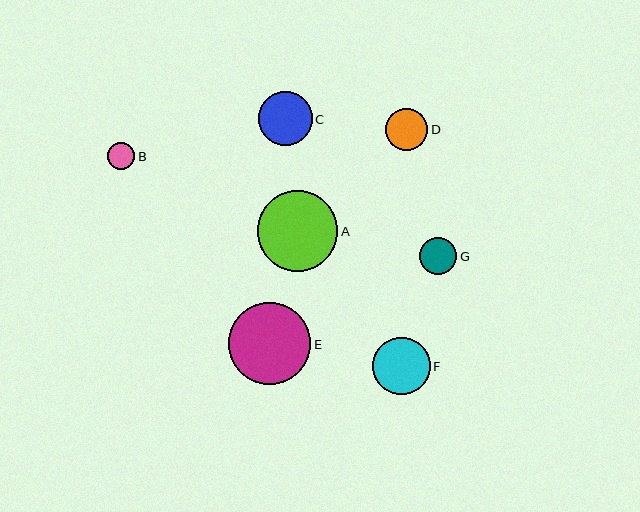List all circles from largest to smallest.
From largest to smallest: E, A, F, C, D, G, B.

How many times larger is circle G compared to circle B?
Circle G is approximately 1.4 times the size of circle B.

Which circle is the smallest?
Circle B is the smallest with a size of approximately 27 pixels.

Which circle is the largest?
Circle E is the largest with a size of approximately 83 pixels.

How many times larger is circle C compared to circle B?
Circle C is approximately 2.0 times the size of circle B.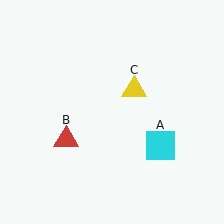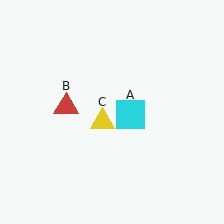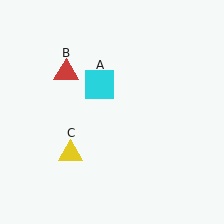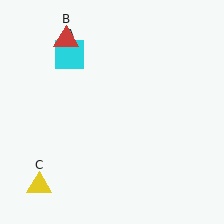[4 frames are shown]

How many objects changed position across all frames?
3 objects changed position: cyan square (object A), red triangle (object B), yellow triangle (object C).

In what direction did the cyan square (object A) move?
The cyan square (object A) moved up and to the left.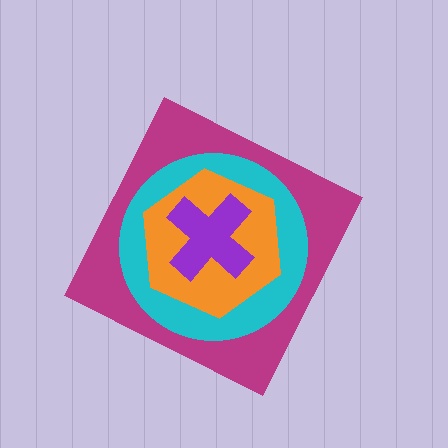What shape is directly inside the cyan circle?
The orange hexagon.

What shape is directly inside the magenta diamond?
The cyan circle.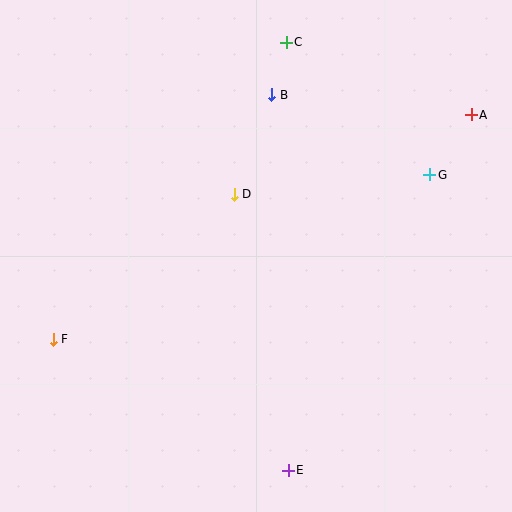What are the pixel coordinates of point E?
Point E is at (288, 470).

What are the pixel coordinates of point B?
Point B is at (272, 95).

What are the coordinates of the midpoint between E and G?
The midpoint between E and G is at (359, 323).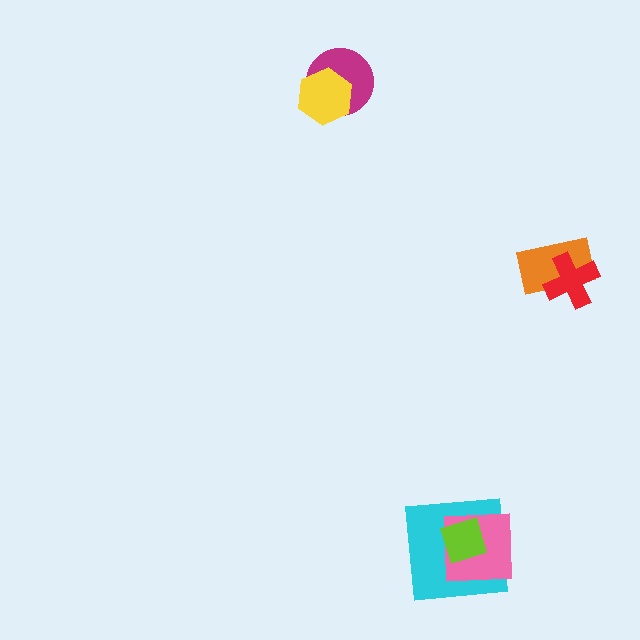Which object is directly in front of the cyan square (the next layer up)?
The pink square is directly in front of the cyan square.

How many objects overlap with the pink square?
2 objects overlap with the pink square.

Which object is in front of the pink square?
The lime diamond is in front of the pink square.